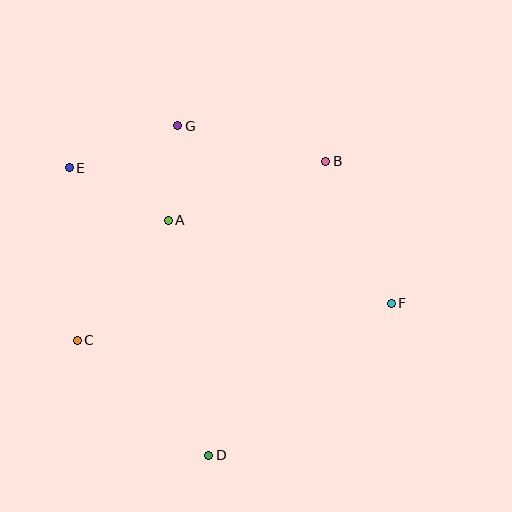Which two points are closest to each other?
Points A and G are closest to each other.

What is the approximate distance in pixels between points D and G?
The distance between D and G is approximately 331 pixels.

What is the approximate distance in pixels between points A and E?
The distance between A and E is approximately 112 pixels.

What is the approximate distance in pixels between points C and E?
The distance between C and E is approximately 173 pixels.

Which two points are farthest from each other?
Points E and F are farthest from each other.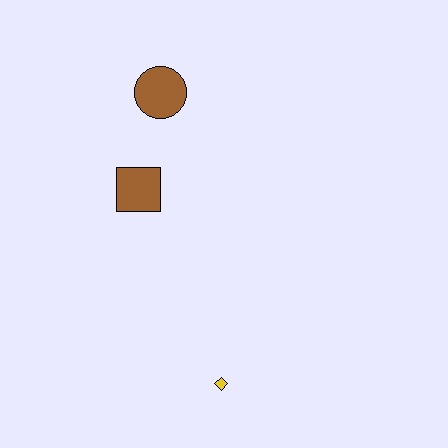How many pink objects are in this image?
There are no pink objects.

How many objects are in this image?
There are 3 objects.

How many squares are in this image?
There is 1 square.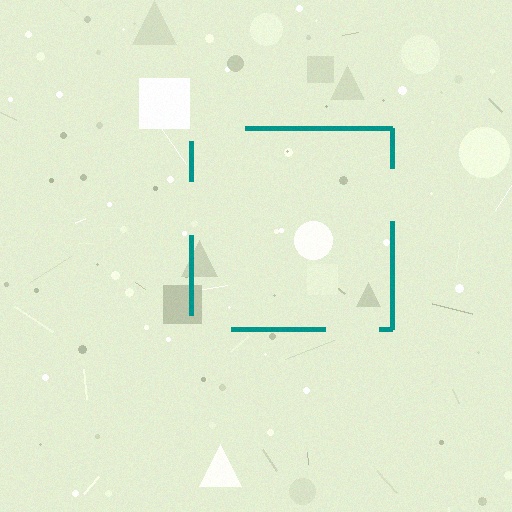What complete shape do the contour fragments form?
The contour fragments form a square.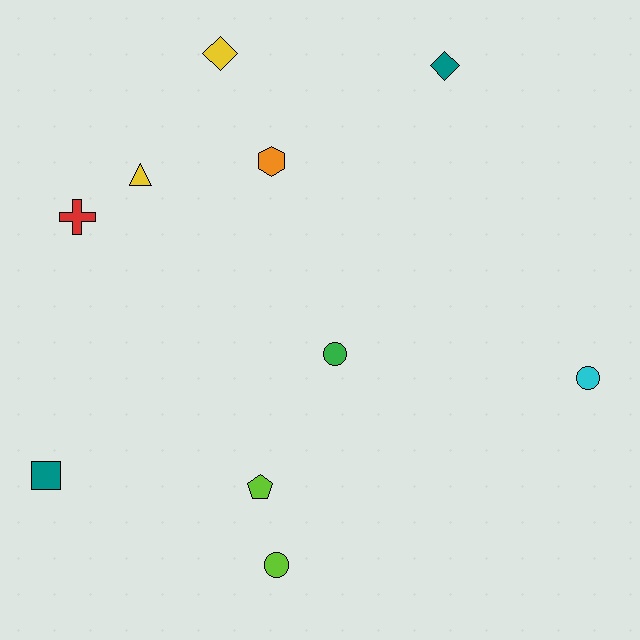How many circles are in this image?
There are 3 circles.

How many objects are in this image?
There are 10 objects.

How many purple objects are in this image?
There are no purple objects.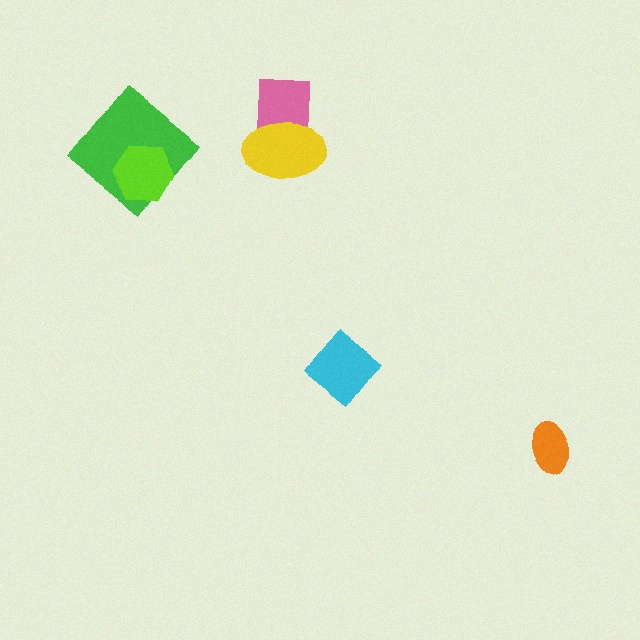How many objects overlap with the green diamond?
1 object overlaps with the green diamond.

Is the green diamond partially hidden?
Yes, it is partially covered by another shape.